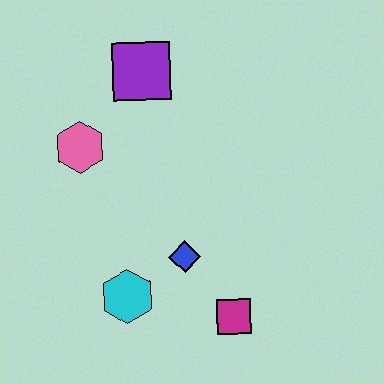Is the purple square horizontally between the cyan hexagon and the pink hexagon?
No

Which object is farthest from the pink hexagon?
The magenta square is farthest from the pink hexagon.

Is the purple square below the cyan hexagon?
No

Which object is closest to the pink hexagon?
The purple square is closest to the pink hexagon.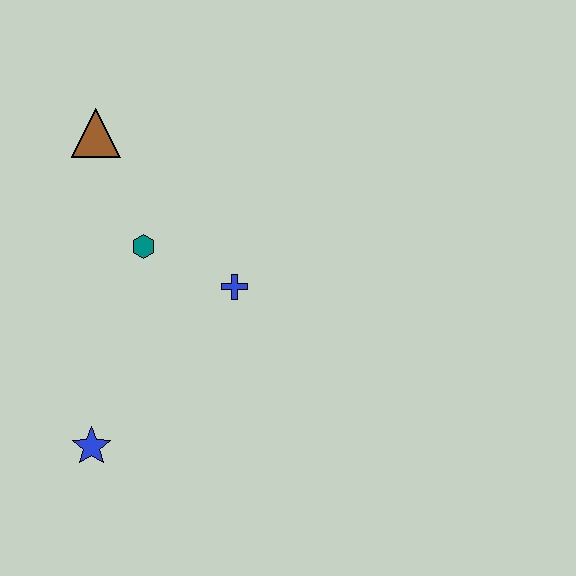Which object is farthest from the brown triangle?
The blue star is farthest from the brown triangle.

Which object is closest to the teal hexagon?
The blue cross is closest to the teal hexagon.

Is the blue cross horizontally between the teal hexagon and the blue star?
No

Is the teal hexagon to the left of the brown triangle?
No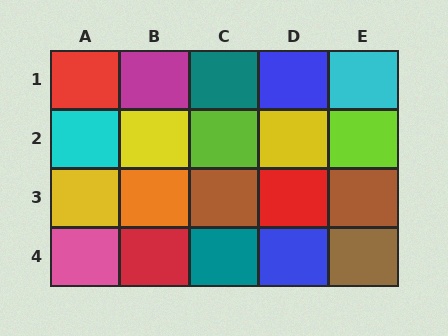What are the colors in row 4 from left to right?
Pink, red, teal, blue, brown.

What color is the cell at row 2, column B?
Yellow.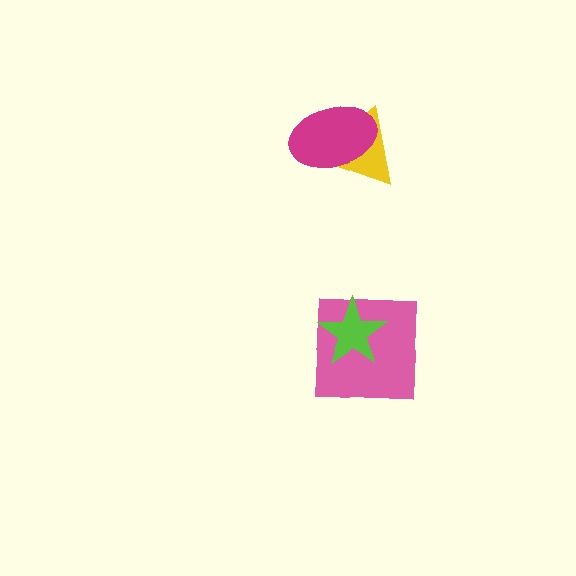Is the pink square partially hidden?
Yes, it is partially covered by another shape.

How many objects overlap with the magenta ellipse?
1 object overlaps with the magenta ellipse.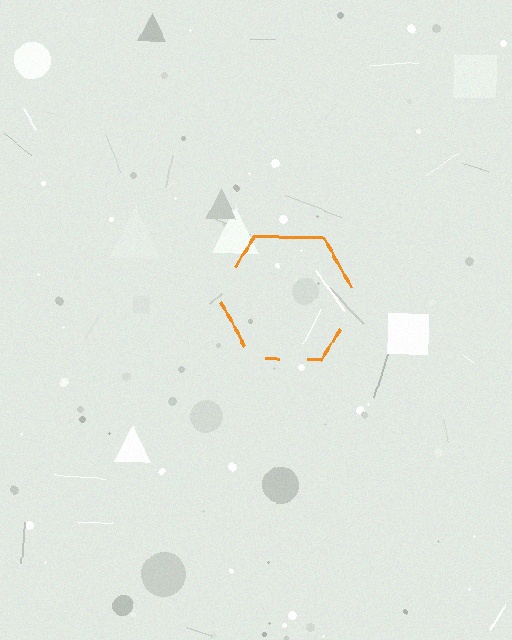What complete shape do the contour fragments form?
The contour fragments form a hexagon.